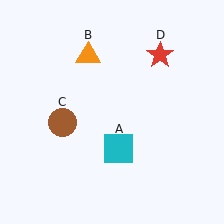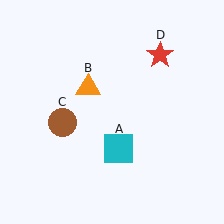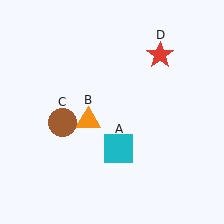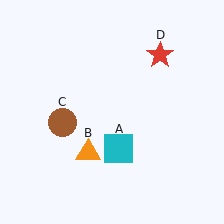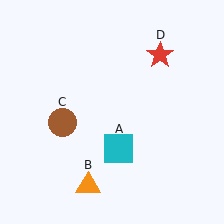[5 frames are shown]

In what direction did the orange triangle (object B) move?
The orange triangle (object B) moved down.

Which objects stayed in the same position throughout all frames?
Cyan square (object A) and brown circle (object C) and red star (object D) remained stationary.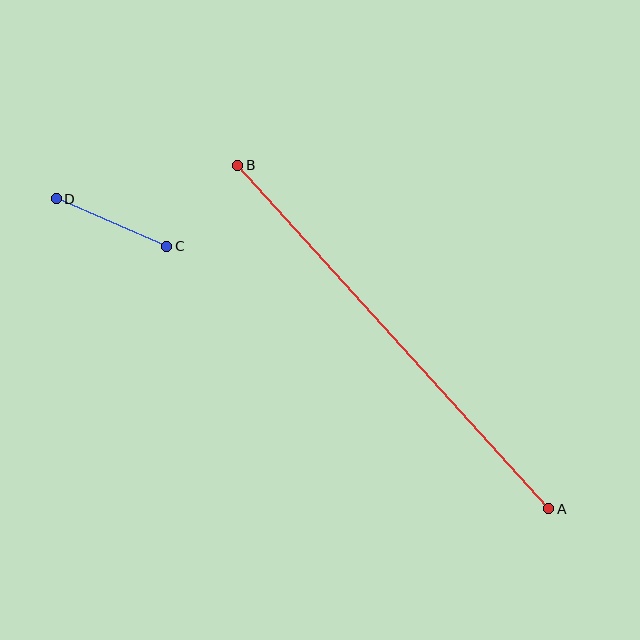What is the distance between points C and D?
The distance is approximately 120 pixels.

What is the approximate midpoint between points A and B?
The midpoint is at approximately (393, 337) pixels.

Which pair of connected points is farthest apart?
Points A and B are farthest apart.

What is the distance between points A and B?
The distance is approximately 463 pixels.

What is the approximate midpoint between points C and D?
The midpoint is at approximately (111, 223) pixels.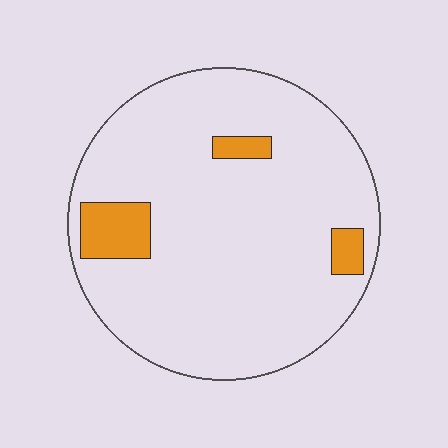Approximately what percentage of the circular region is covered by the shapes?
Approximately 10%.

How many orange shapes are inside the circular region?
3.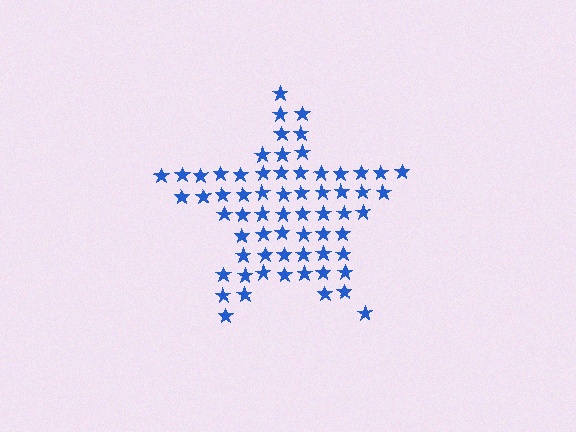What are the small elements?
The small elements are stars.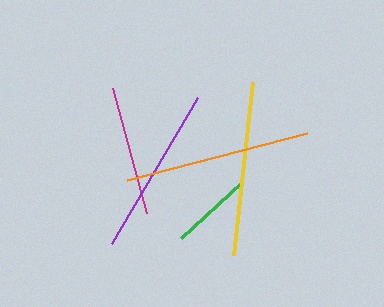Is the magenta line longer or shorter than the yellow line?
The yellow line is longer than the magenta line.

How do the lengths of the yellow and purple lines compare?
The yellow and purple lines are approximately the same length.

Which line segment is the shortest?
The green line is the shortest at approximately 83 pixels.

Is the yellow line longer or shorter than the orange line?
The orange line is longer than the yellow line.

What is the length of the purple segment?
The purple segment is approximately 169 pixels long.